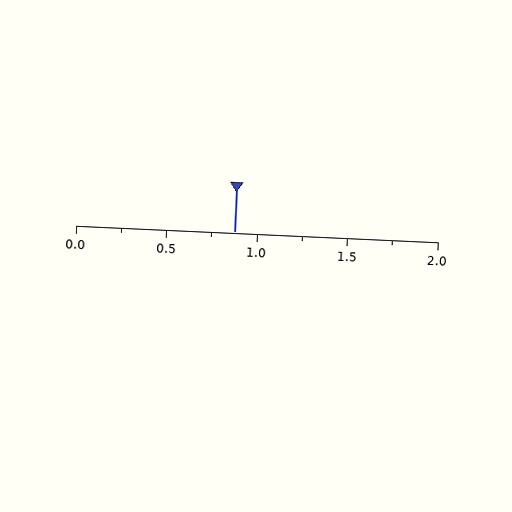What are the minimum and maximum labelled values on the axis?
The axis runs from 0.0 to 2.0.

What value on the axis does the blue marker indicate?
The marker indicates approximately 0.88.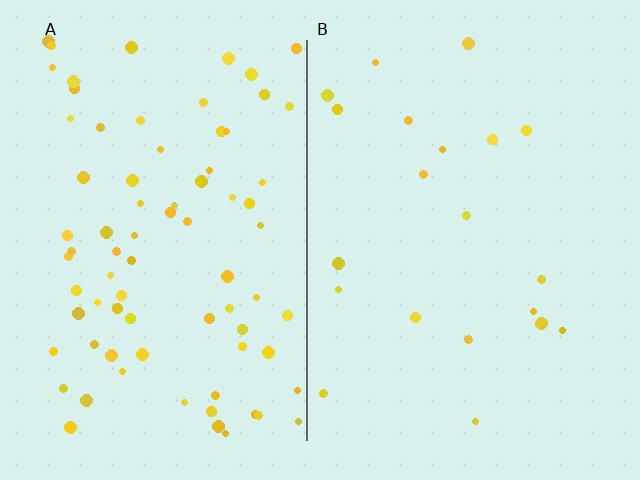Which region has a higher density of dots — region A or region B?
A (the left).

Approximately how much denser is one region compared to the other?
Approximately 3.9× — region A over region B.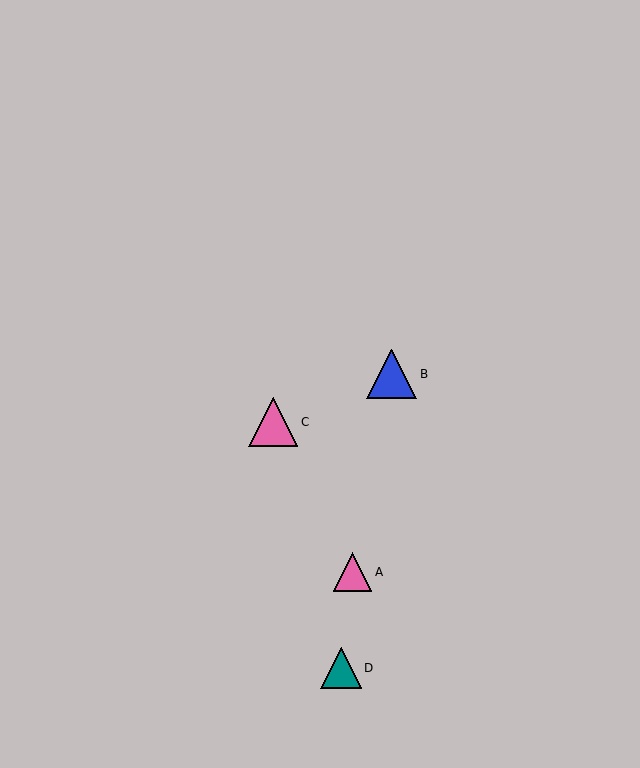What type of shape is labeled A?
Shape A is a pink triangle.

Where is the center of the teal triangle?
The center of the teal triangle is at (341, 668).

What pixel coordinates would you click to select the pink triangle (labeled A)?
Click at (352, 572) to select the pink triangle A.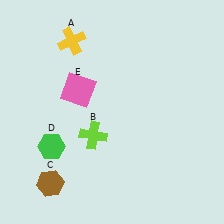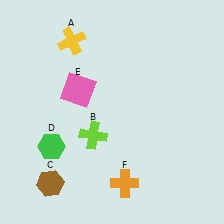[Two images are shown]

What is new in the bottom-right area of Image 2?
An orange cross (F) was added in the bottom-right area of Image 2.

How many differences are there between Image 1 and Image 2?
There is 1 difference between the two images.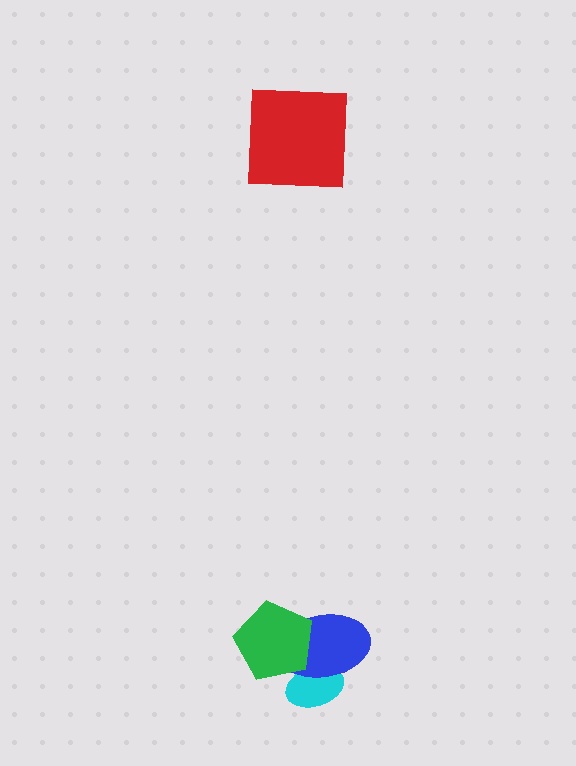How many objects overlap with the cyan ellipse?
2 objects overlap with the cyan ellipse.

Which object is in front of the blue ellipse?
The green pentagon is in front of the blue ellipse.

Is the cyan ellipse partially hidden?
Yes, it is partially covered by another shape.